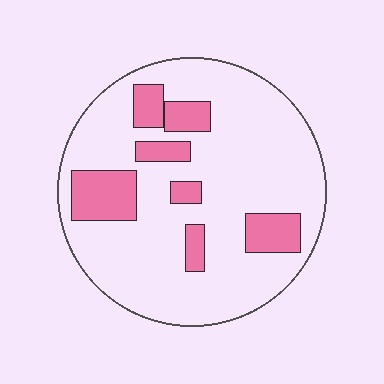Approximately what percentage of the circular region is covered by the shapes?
Approximately 20%.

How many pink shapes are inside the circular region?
7.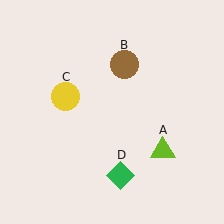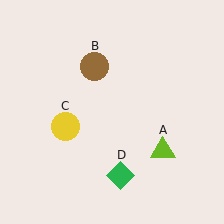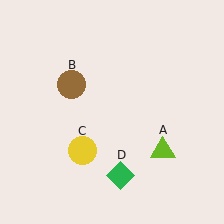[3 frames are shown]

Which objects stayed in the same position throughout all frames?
Lime triangle (object A) and green diamond (object D) remained stationary.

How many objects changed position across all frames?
2 objects changed position: brown circle (object B), yellow circle (object C).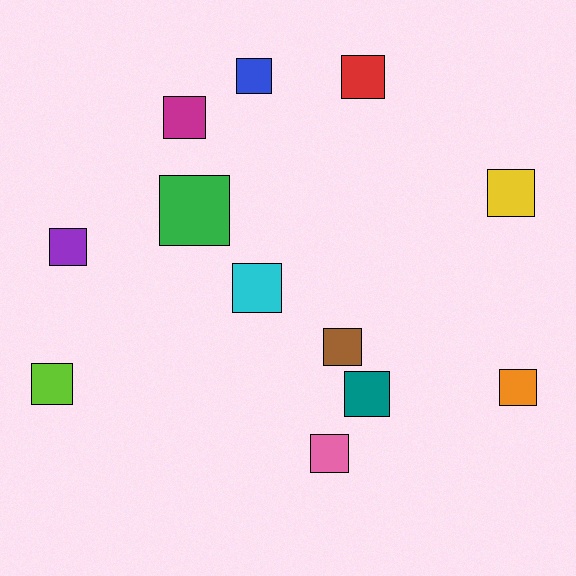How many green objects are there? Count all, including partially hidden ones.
There is 1 green object.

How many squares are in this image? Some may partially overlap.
There are 12 squares.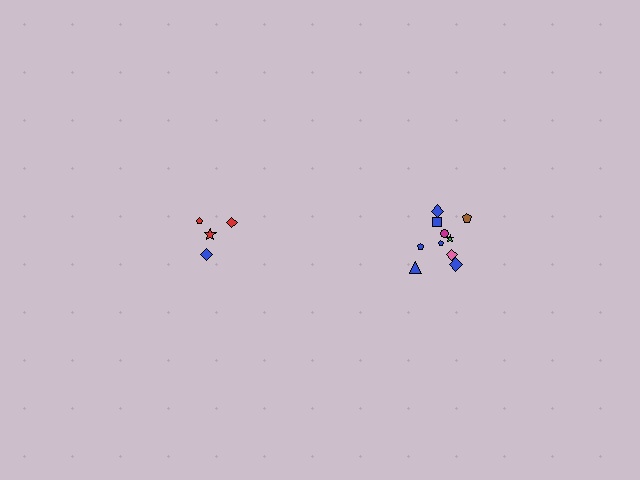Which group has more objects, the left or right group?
The right group.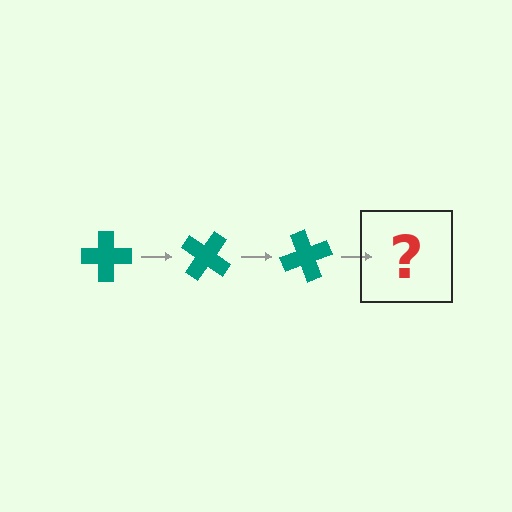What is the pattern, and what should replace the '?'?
The pattern is that the cross rotates 35 degrees each step. The '?' should be a teal cross rotated 105 degrees.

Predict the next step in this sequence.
The next step is a teal cross rotated 105 degrees.